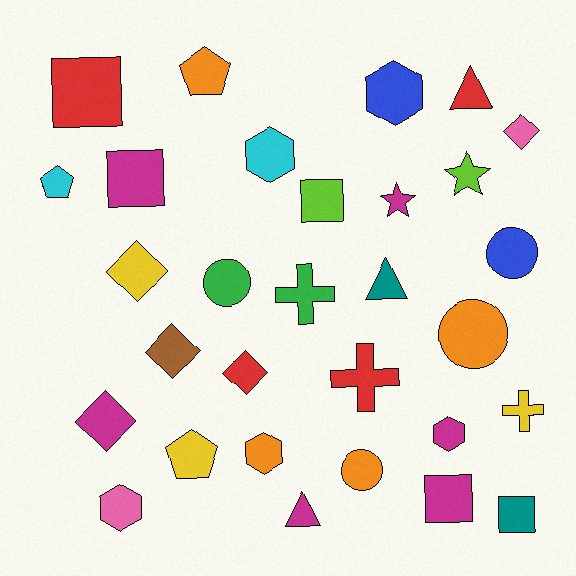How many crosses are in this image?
There are 3 crosses.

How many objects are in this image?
There are 30 objects.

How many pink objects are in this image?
There are 2 pink objects.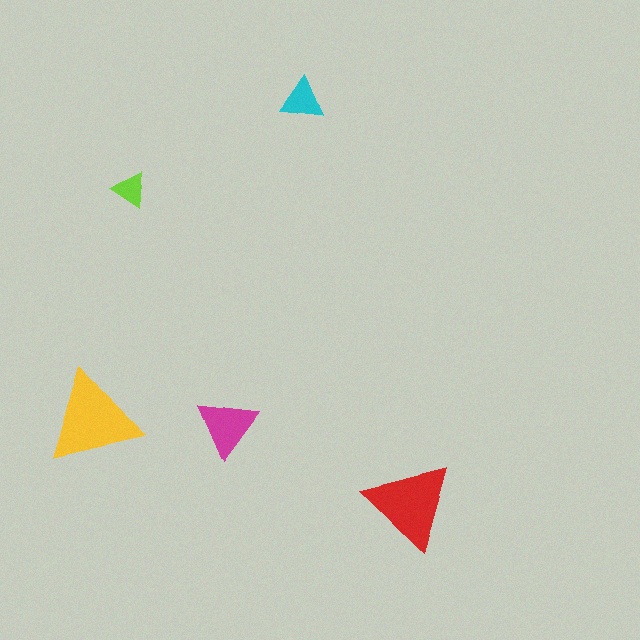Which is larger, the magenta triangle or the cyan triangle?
The magenta one.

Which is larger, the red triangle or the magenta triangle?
The red one.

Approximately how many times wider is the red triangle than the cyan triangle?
About 2 times wider.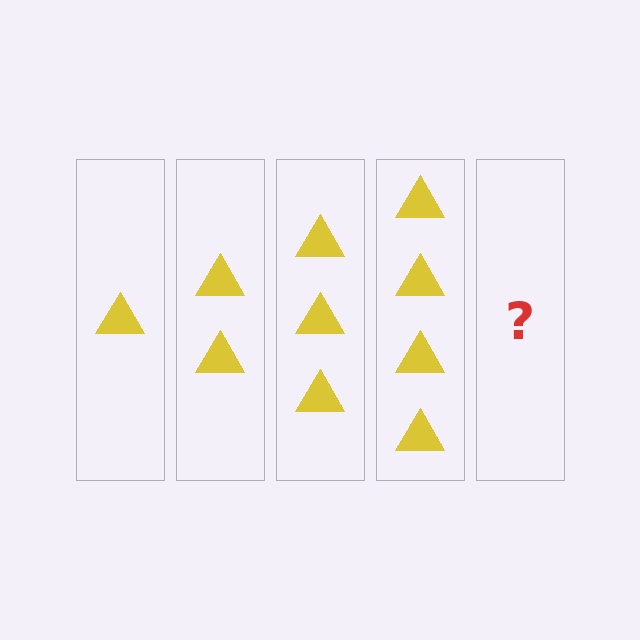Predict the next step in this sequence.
The next step is 5 triangles.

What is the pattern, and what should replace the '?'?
The pattern is that each step adds one more triangle. The '?' should be 5 triangles.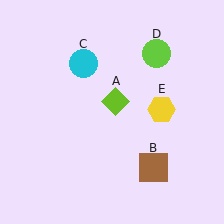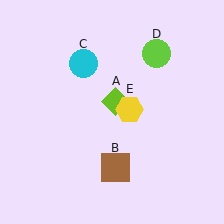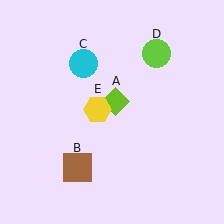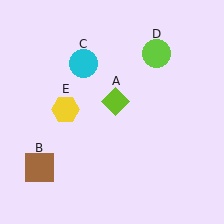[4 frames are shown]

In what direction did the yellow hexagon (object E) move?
The yellow hexagon (object E) moved left.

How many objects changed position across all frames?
2 objects changed position: brown square (object B), yellow hexagon (object E).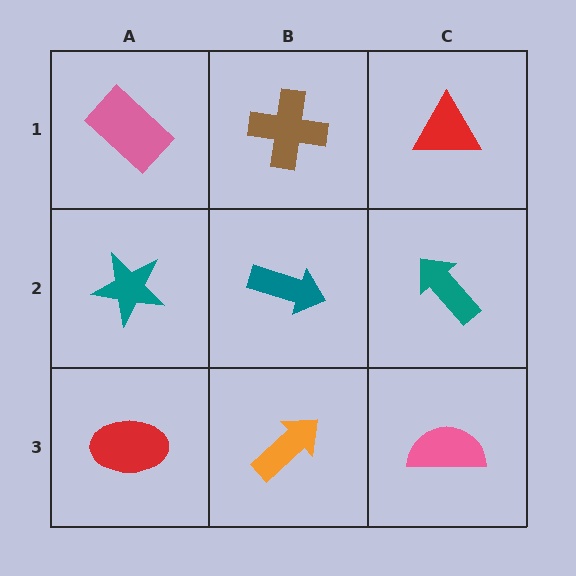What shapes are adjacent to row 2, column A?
A pink rectangle (row 1, column A), a red ellipse (row 3, column A), a teal arrow (row 2, column B).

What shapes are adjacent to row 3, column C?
A teal arrow (row 2, column C), an orange arrow (row 3, column B).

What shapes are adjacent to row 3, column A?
A teal star (row 2, column A), an orange arrow (row 3, column B).